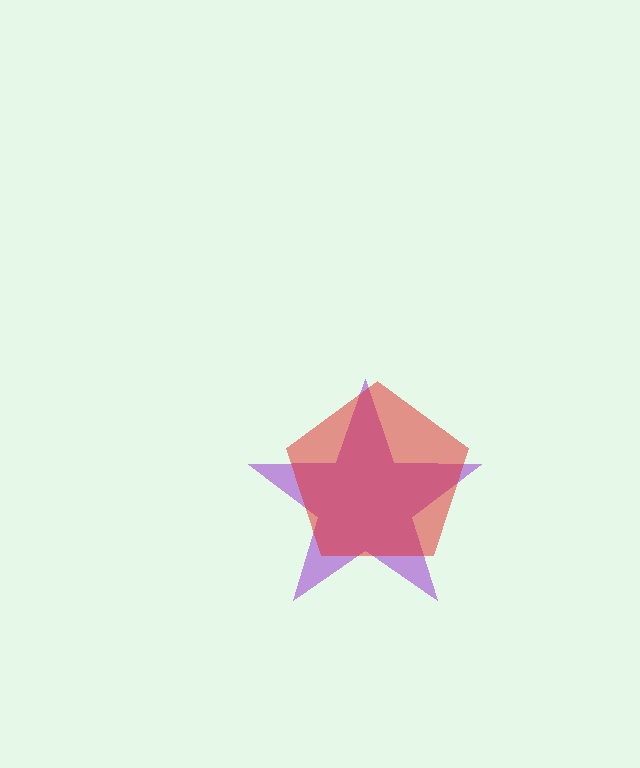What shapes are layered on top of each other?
The layered shapes are: a purple star, a red pentagon.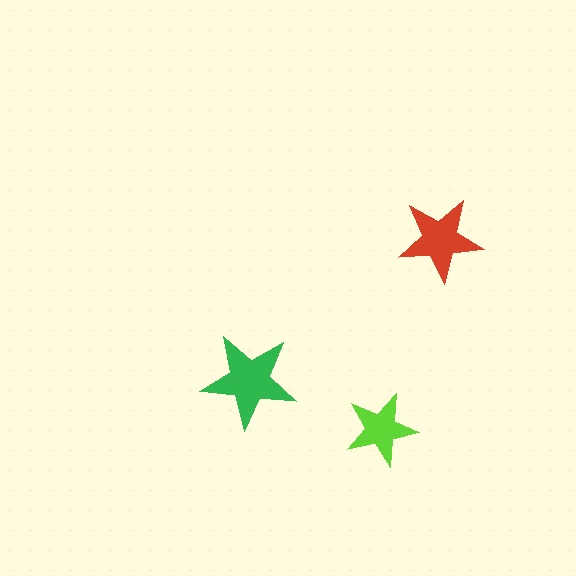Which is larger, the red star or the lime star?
The red one.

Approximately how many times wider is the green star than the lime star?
About 1.5 times wider.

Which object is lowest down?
The lime star is bottommost.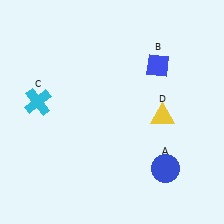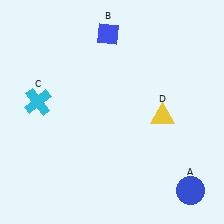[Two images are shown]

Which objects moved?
The objects that moved are: the blue circle (A), the blue diamond (B).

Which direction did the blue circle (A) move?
The blue circle (A) moved right.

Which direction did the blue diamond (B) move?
The blue diamond (B) moved left.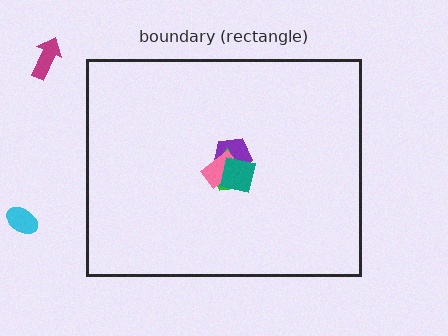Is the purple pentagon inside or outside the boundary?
Inside.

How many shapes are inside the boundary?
4 inside, 2 outside.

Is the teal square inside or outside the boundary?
Inside.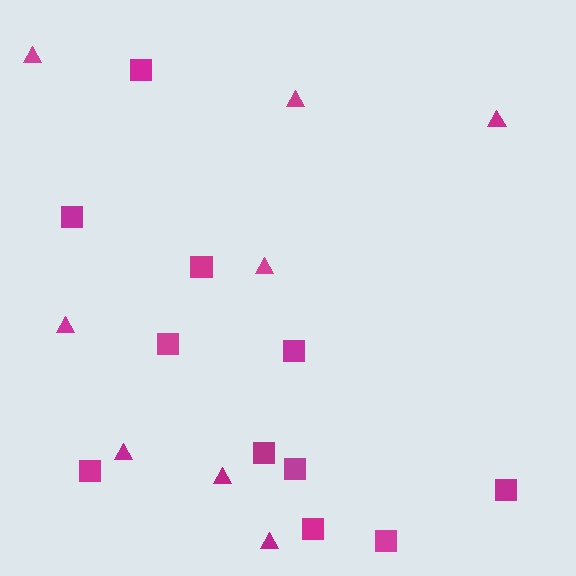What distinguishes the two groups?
There are 2 groups: one group of triangles (8) and one group of squares (11).